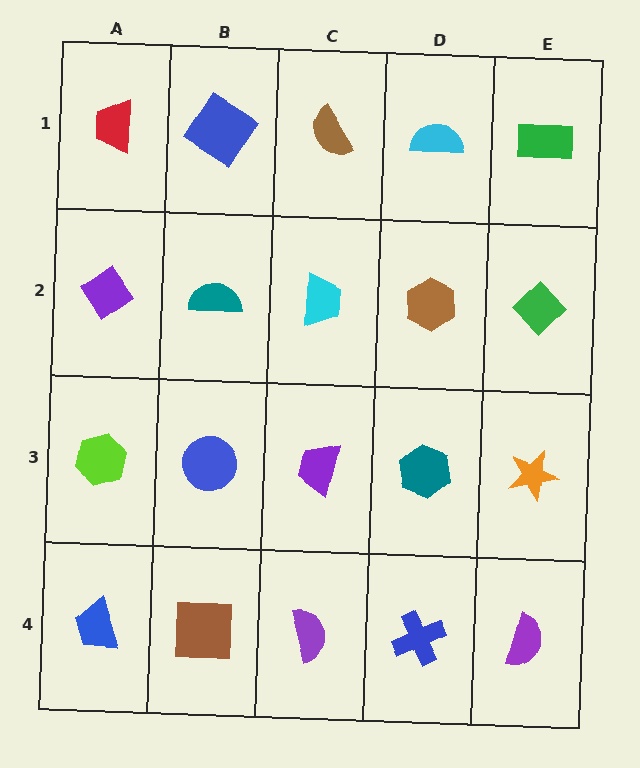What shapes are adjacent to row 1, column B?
A teal semicircle (row 2, column B), a red trapezoid (row 1, column A), a brown semicircle (row 1, column C).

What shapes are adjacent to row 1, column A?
A purple diamond (row 2, column A), a blue diamond (row 1, column B).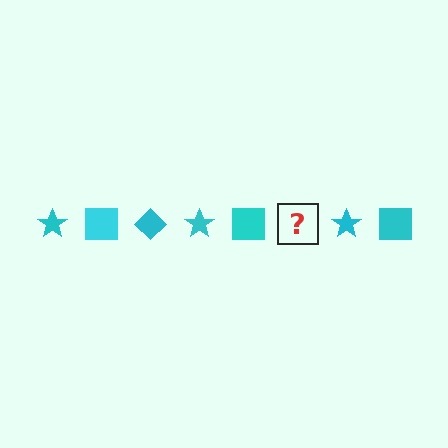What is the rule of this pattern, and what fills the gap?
The rule is that the pattern cycles through star, square, diamond shapes in cyan. The gap should be filled with a cyan diamond.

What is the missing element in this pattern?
The missing element is a cyan diamond.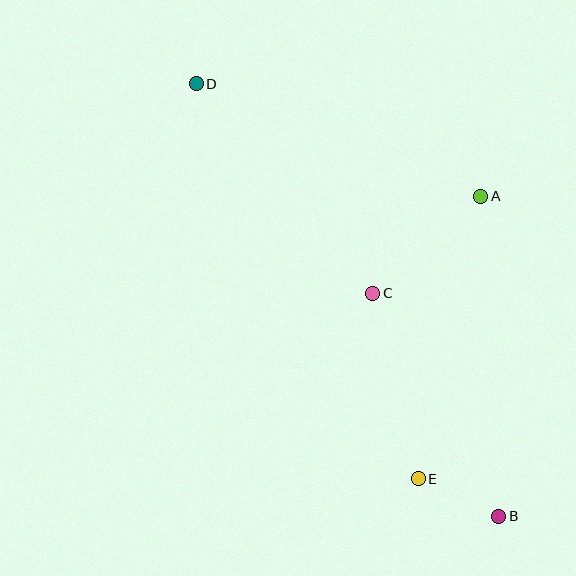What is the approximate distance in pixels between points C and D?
The distance between C and D is approximately 275 pixels.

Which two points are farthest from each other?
Points B and D are farthest from each other.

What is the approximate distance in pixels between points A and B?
The distance between A and B is approximately 321 pixels.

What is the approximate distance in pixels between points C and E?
The distance between C and E is approximately 190 pixels.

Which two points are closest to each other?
Points B and E are closest to each other.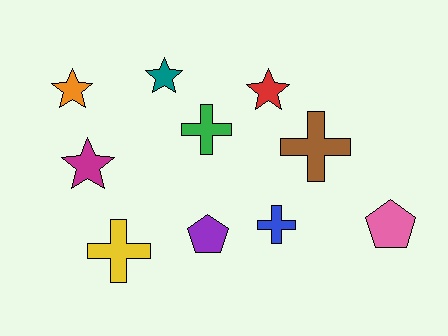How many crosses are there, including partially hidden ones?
There are 4 crosses.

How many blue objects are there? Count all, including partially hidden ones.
There is 1 blue object.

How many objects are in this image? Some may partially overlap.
There are 10 objects.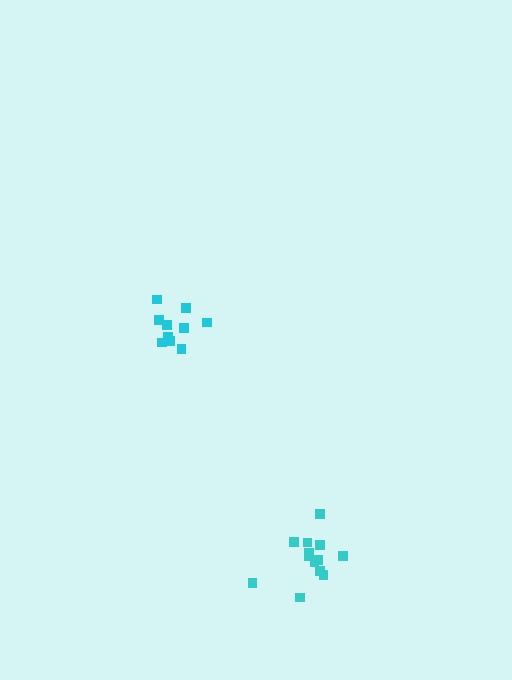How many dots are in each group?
Group 1: 10 dots, Group 2: 13 dots (23 total).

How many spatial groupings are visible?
There are 2 spatial groupings.